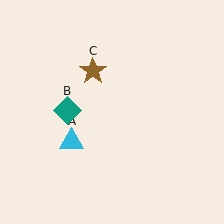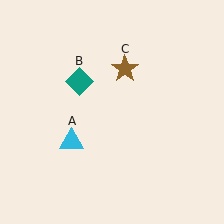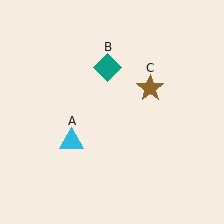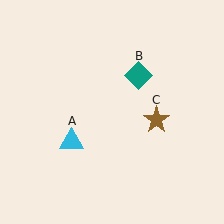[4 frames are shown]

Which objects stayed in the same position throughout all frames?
Cyan triangle (object A) remained stationary.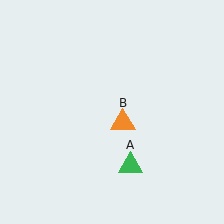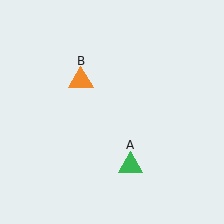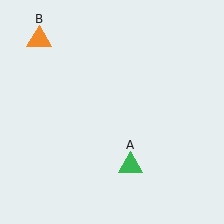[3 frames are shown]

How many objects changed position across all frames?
1 object changed position: orange triangle (object B).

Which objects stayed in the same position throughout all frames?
Green triangle (object A) remained stationary.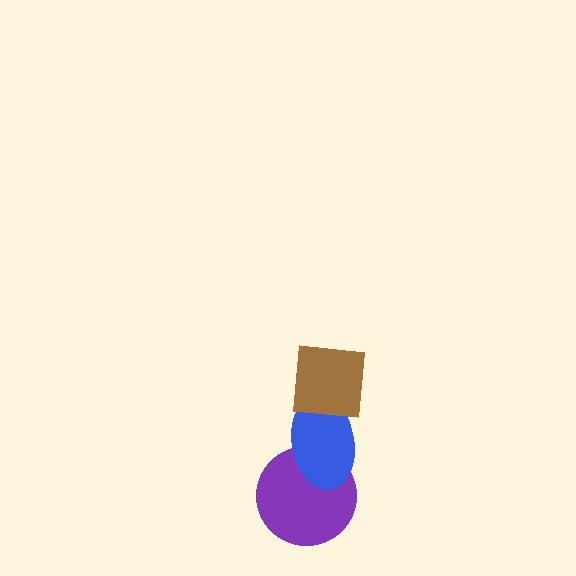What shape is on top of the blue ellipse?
The brown square is on top of the blue ellipse.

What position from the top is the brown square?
The brown square is 1st from the top.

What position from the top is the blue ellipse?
The blue ellipse is 2nd from the top.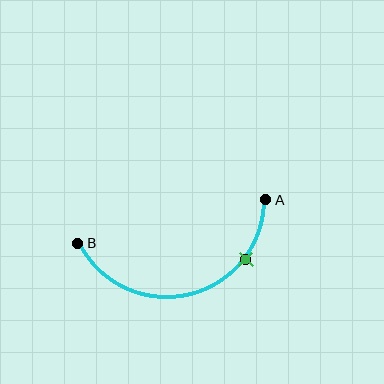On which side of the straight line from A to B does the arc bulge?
The arc bulges below the straight line connecting A and B.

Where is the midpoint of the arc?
The arc midpoint is the point on the curve farthest from the straight line joining A and B. It sits below that line.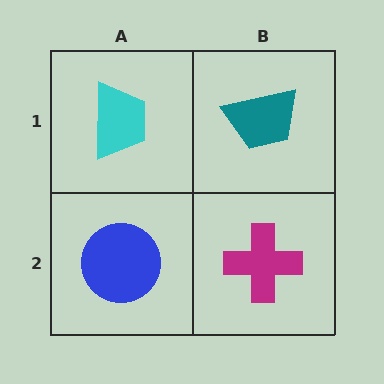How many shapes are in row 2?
2 shapes.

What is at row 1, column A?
A cyan trapezoid.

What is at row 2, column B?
A magenta cross.